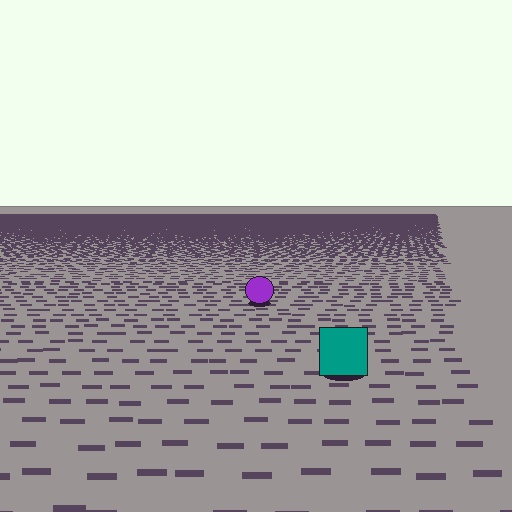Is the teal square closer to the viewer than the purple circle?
Yes. The teal square is closer — you can tell from the texture gradient: the ground texture is coarser near it.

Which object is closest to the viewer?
The teal square is closest. The texture marks near it are larger and more spread out.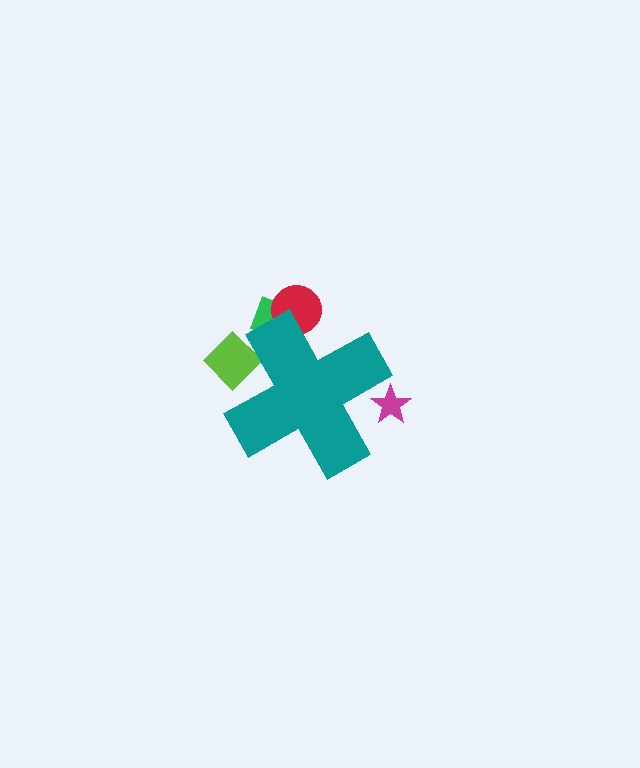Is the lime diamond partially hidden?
Yes, the lime diamond is partially hidden behind the teal cross.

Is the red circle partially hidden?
Yes, the red circle is partially hidden behind the teal cross.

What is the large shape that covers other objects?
A teal cross.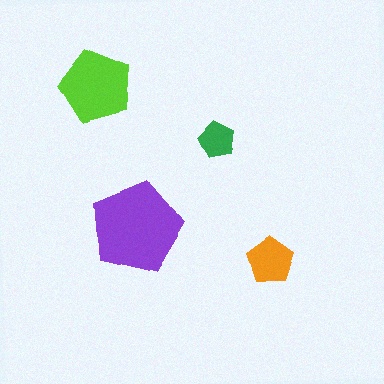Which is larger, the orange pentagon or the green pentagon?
The orange one.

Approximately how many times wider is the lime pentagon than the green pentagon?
About 2 times wider.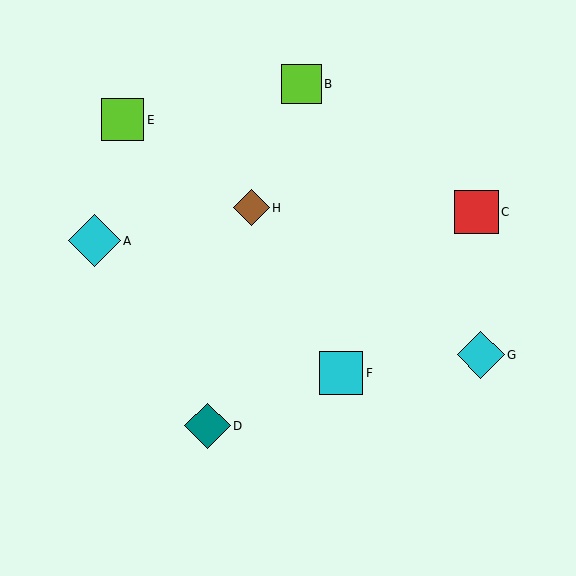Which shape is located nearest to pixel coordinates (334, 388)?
The cyan square (labeled F) at (341, 373) is nearest to that location.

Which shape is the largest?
The cyan diamond (labeled A) is the largest.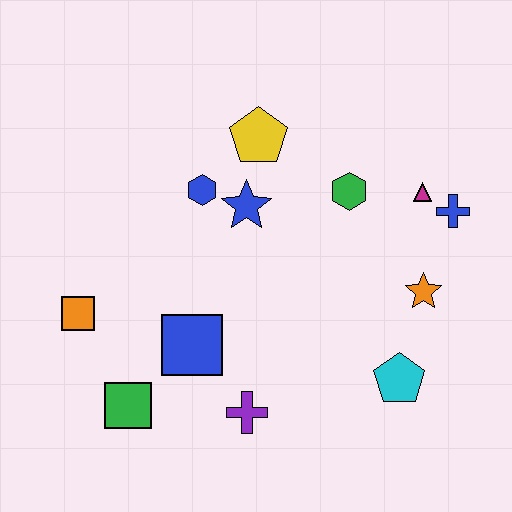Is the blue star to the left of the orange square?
No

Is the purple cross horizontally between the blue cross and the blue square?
Yes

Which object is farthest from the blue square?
The blue cross is farthest from the blue square.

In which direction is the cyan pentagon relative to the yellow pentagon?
The cyan pentagon is below the yellow pentagon.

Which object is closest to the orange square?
The green square is closest to the orange square.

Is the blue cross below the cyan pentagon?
No